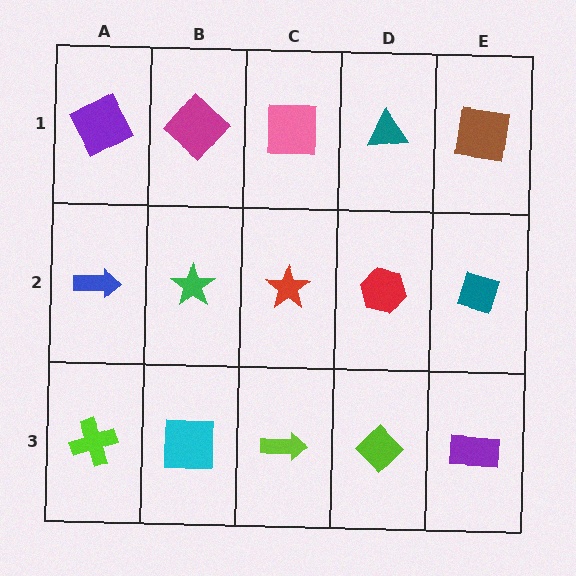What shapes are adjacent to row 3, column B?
A green star (row 2, column B), a lime cross (row 3, column A), a lime arrow (row 3, column C).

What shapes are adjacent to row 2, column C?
A pink square (row 1, column C), a lime arrow (row 3, column C), a green star (row 2, column B), a red hexagon (row 2, column D).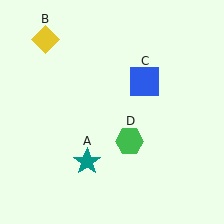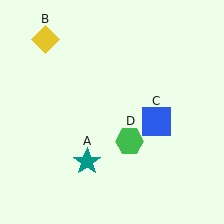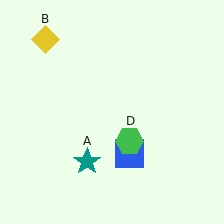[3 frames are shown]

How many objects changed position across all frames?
1 object changed position: blue square (object C).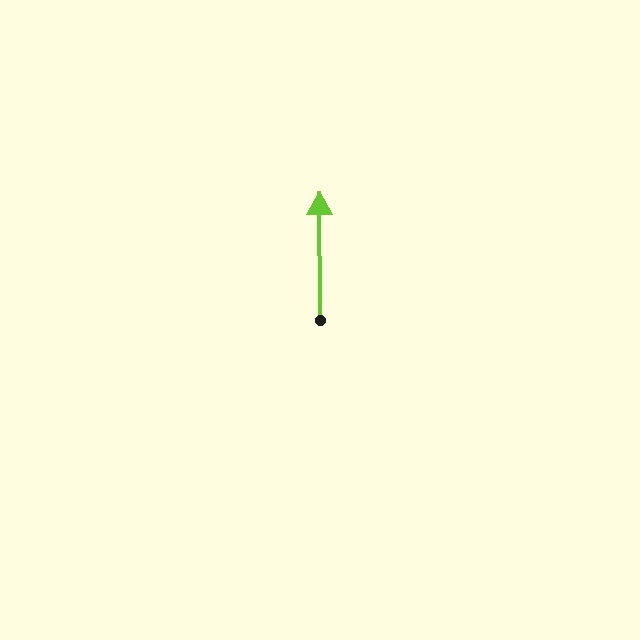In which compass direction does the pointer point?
North.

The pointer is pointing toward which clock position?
Roughly 12 o'clock.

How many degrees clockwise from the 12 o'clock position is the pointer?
Approximately 360 degrees.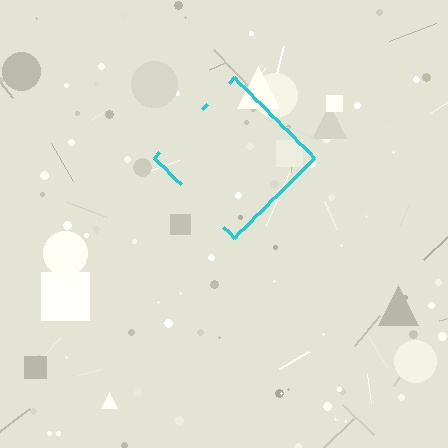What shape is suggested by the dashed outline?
The dashed outline suggests a diamond.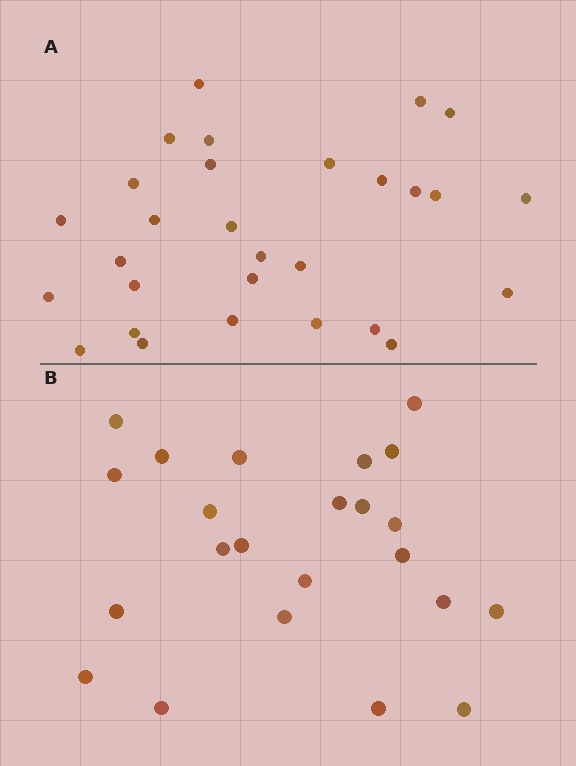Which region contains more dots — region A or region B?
Region A (the top region) has more dots.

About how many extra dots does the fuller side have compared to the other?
Region A has about 6 more dots than region B.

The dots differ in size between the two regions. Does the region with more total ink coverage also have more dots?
No. Region B has more total ink coverage because its dots are larger, but region A actually contains more individual dots. Total area can be misleading — the number of items is what matters here.